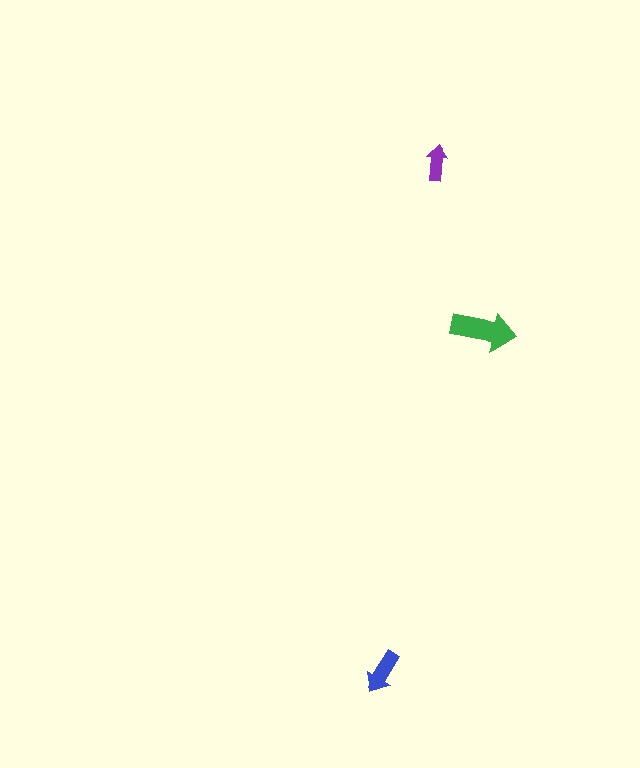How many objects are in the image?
There are 3 objects in the image.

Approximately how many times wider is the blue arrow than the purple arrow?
About 1.5 times wider.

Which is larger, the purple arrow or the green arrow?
The green one.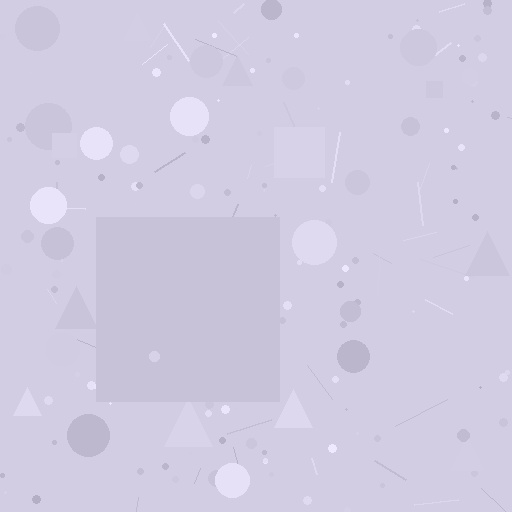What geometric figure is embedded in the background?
A square is embedded in the background.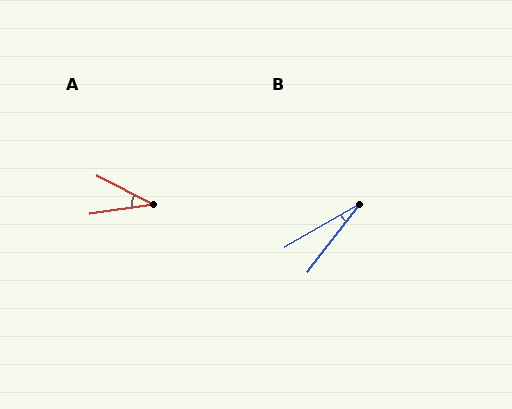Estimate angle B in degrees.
Approximately 22 degrees.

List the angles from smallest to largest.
B (22°), A (36°).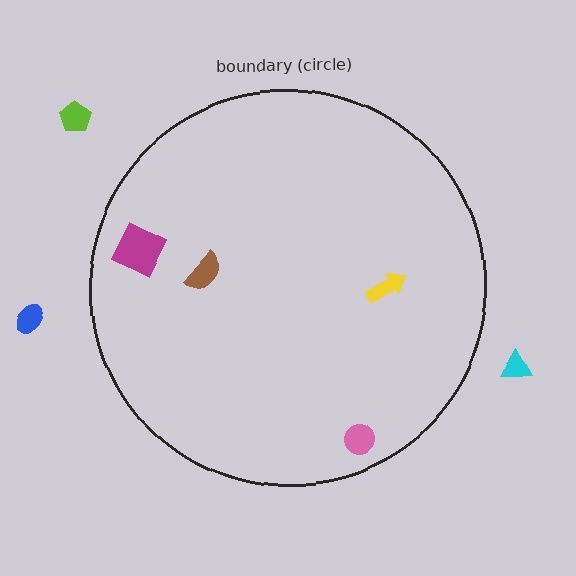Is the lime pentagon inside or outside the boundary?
Outside.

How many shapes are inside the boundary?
4 inside, 3 outside.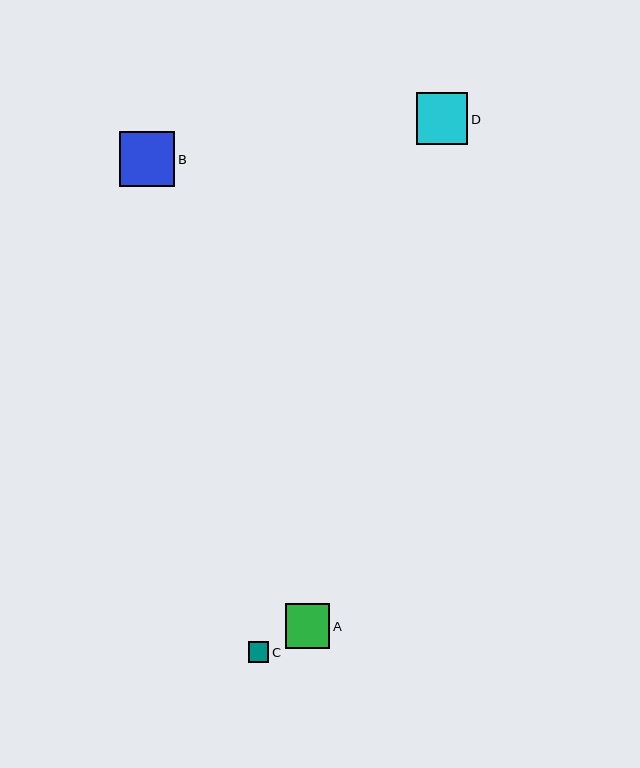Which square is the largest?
Square B is the largest with a size of approximately 55 pixels.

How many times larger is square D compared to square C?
Square D is approximately 2.5 times the size of square C.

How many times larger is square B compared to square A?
Square B is approximately 1.2 times the size of square A.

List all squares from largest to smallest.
From largest to smallest: B, D, A, C.